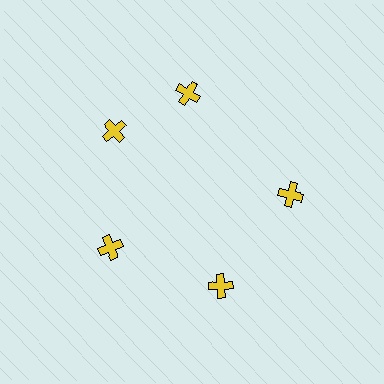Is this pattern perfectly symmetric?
No. The 5 yellow crosses are arranged in a ring, but one element near the 1 o'clock position is rotated out of alignment along the ring, breaking the 5-fold rotational symmetry.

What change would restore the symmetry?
The symmetry would be restored by rotating it back into even spacing with its neighbors so that all 5 crosses sit at equal angles and equal distance from the center.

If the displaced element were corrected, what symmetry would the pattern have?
It would have 5-fold rotational symmetry — the pattern would map onto itself every 72 degrees.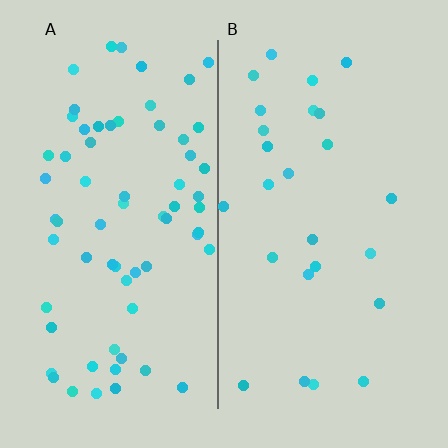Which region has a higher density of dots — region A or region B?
A (the left).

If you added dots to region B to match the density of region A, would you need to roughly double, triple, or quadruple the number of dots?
Approximately triple.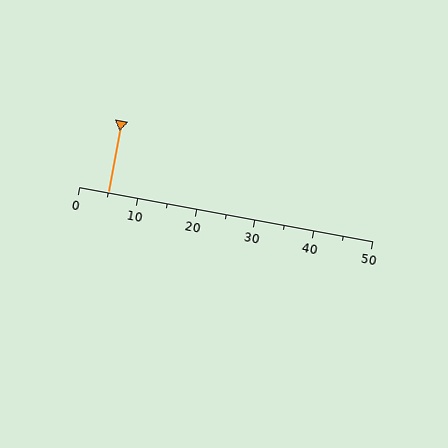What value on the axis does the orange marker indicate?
The marker indicates approximately 5.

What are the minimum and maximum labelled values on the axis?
The axis runs from 0 to 50.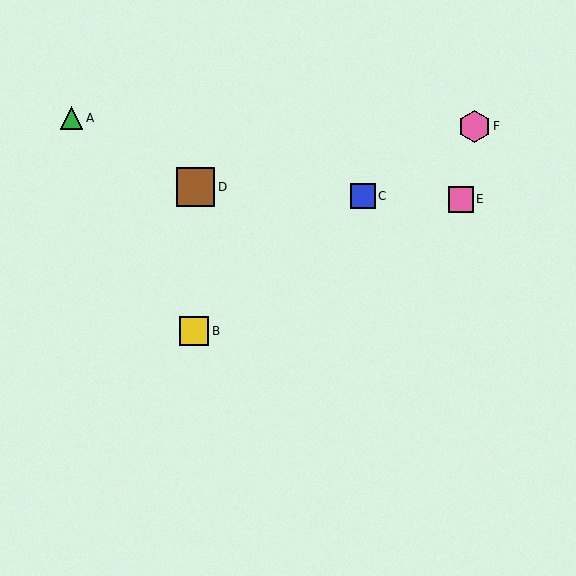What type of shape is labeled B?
Shape B is a yellow square.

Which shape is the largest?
The brown square (labeled D) is the largest.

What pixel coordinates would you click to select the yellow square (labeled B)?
Click at (194, 331) to select the yellow square B.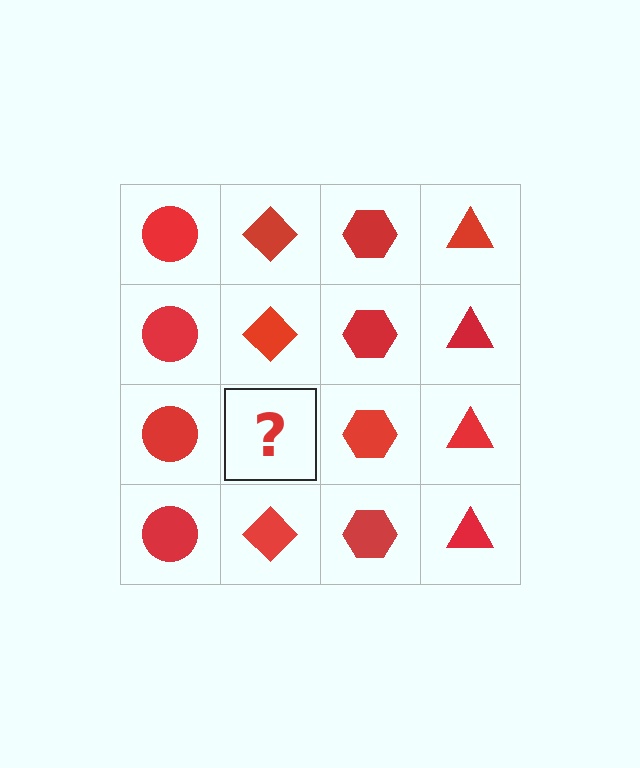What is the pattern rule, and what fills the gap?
The rule is that each column has a consistent shape. The gap should be filled with a red diamond.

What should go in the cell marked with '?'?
The missing cell should contain a red diamond.